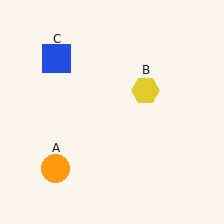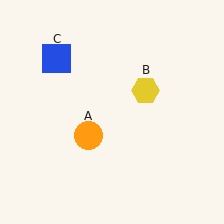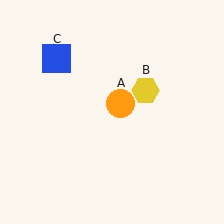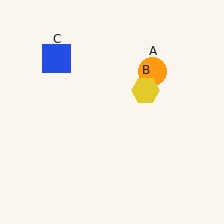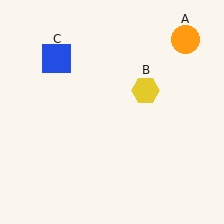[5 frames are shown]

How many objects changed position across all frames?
1 object changed position: orange circle (object A).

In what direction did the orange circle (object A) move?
The orange circle (object A) moved up and to the right.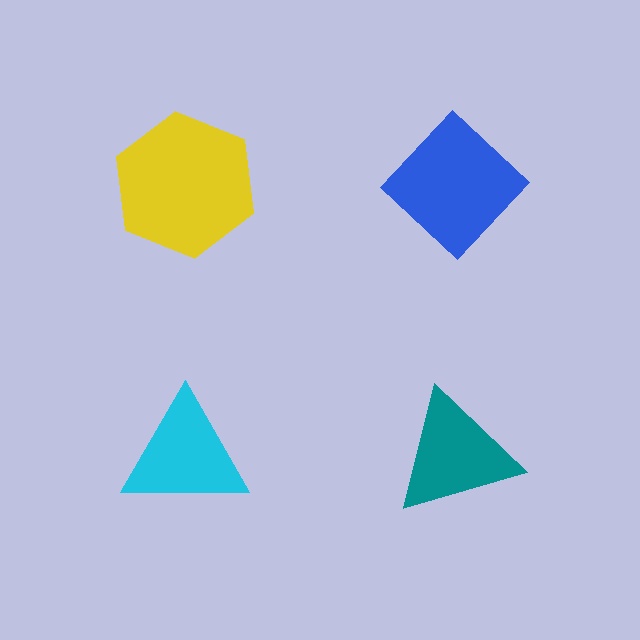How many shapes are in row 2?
2 shapes.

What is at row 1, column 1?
A yellow hexagon.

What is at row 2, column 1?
A cyan triangle.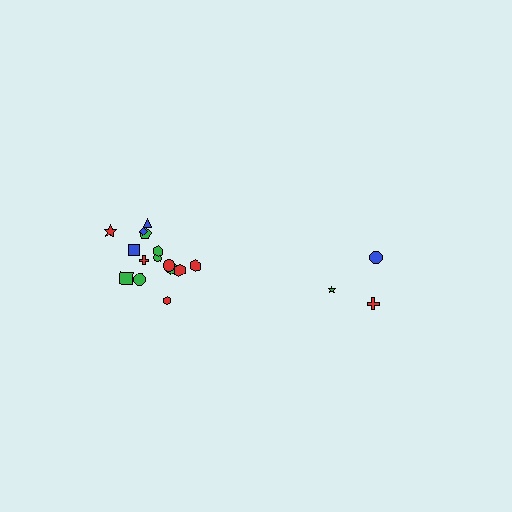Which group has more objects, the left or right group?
The left group.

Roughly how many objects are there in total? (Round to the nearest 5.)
Roughly 20 objects in total.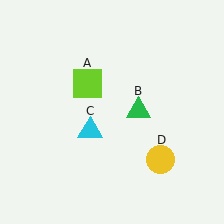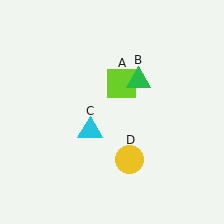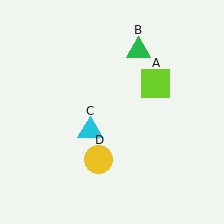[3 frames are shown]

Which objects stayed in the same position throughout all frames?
Cyan triangle (object C) remained stationary.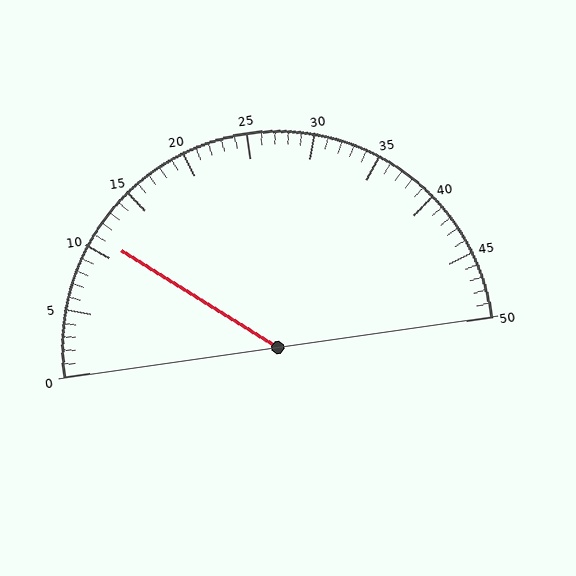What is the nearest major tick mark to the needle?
The nearest major tick mark is 10.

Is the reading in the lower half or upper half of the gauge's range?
The reading is in the lower half of the range (0 to 50).